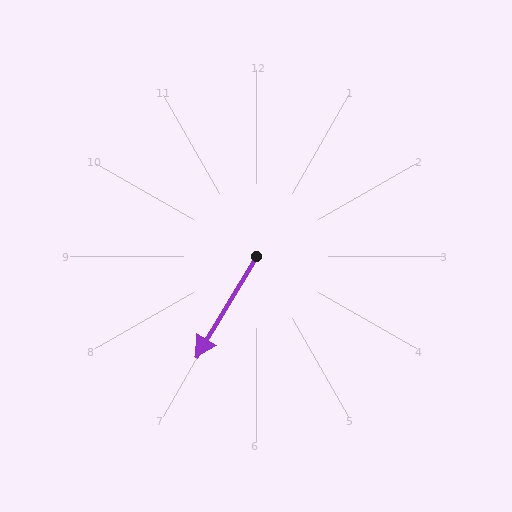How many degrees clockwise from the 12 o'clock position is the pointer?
Approximately 211 degrees.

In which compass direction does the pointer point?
Southwest.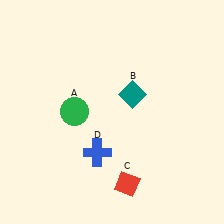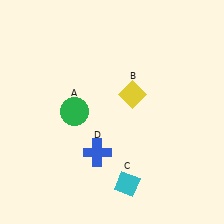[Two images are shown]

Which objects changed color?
B changed from teal to yellow. C changed from red to cyan.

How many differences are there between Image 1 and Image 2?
There are 2 differences between the two images.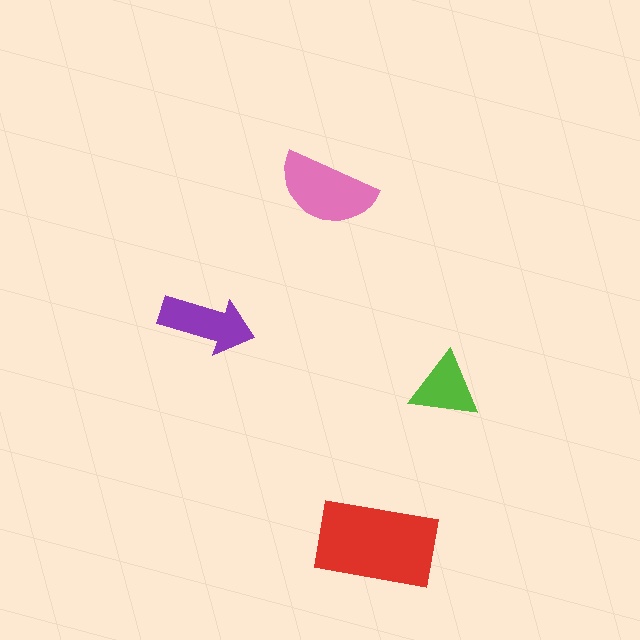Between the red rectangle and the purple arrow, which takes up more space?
The red rectangle.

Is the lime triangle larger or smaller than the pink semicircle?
Smaller.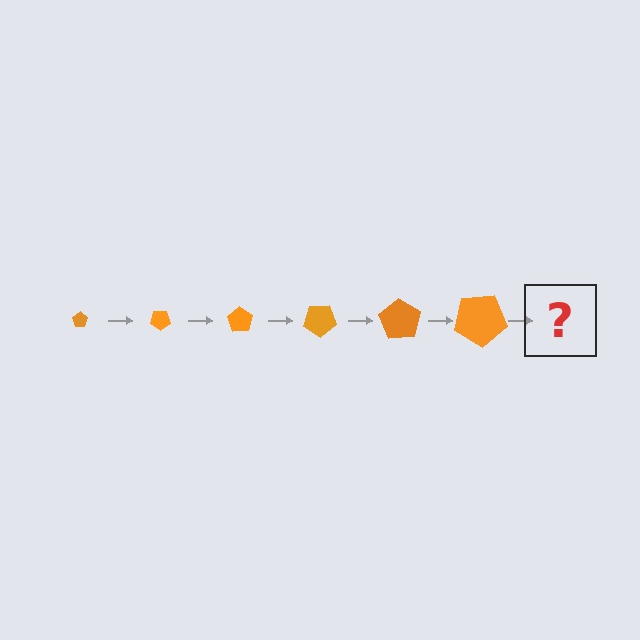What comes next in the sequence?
The next element should be a pentagon, larger than the previous one and rotated 210 degrees from the start.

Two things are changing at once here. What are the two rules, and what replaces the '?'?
The two rules are that the pentagon grows larger each step and it rotates 35 degrees each step. The '?' should be a pentagon, larger than the previous one and rotated 210 degrees from the start.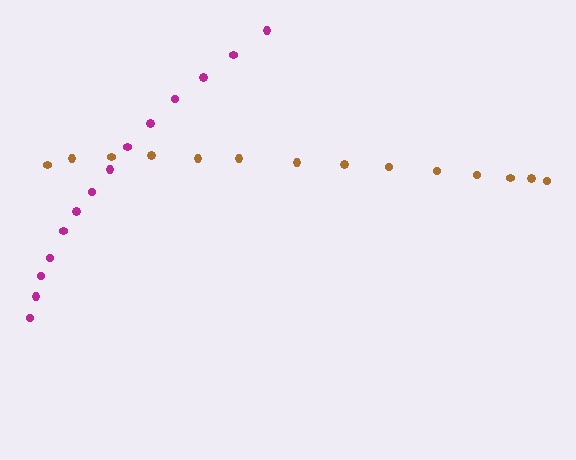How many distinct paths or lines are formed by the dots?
There are 2 distinct paths.